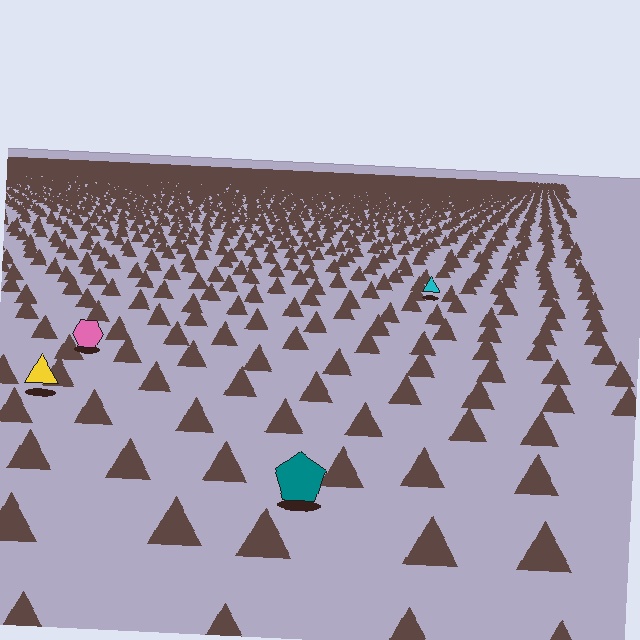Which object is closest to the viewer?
The teal pentagon is closest. The texture marks near it are larger and more spread out.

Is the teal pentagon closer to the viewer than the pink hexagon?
Yes. The teal pentagon is closer — you can tell from the texture gradient: the ground texture is coarser near it.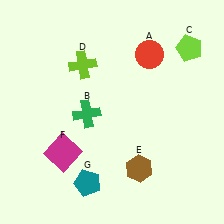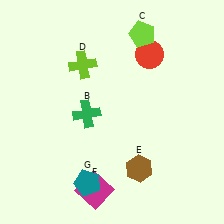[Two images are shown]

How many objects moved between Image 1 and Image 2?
2 objects moved between the two images.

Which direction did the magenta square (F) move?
The magenta square (F) moved down.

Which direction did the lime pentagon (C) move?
The lime pentagon (C) moved left.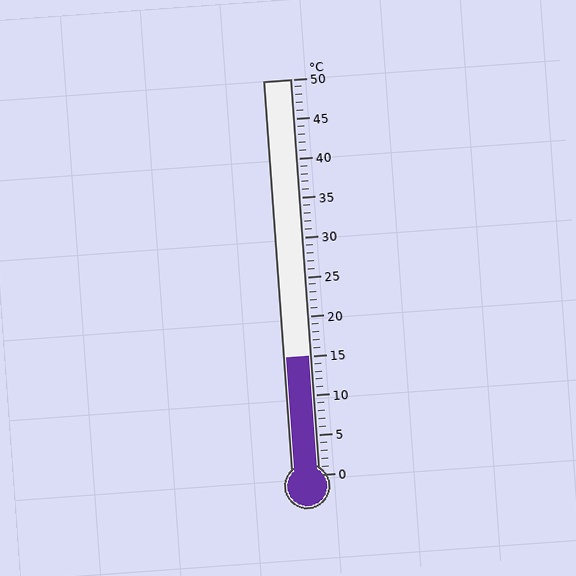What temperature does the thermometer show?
The thermometer shows approximately 15°C.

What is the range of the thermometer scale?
The thermometer scale ranges from 0°C to 50°C.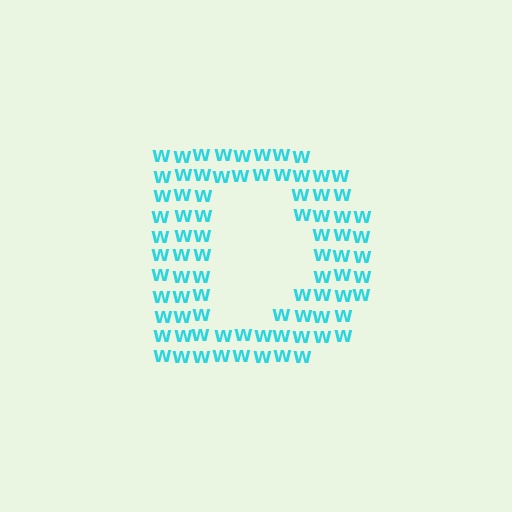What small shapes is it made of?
It is made of small letter W's.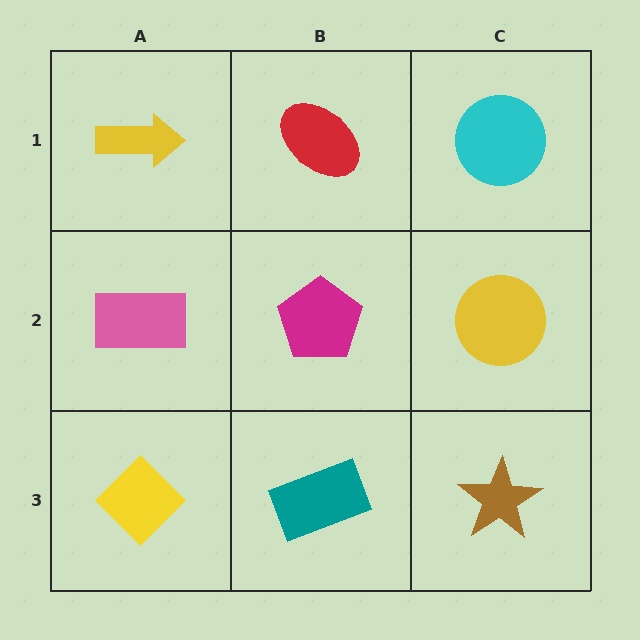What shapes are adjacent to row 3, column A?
A pink rectangle (row 2, column A), a teal rectangle (row 3, column B).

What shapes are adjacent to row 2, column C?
A cyan circle (row 1, column C), a brown star (row 3, column C), a magenta pentagon (row 2, column B).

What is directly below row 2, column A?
A yellow diamond.